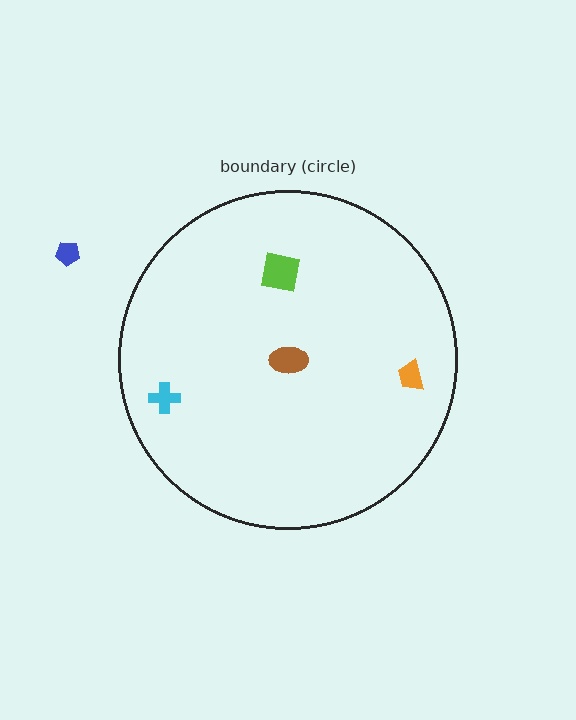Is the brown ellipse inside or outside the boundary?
Inside.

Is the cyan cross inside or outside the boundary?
Inside.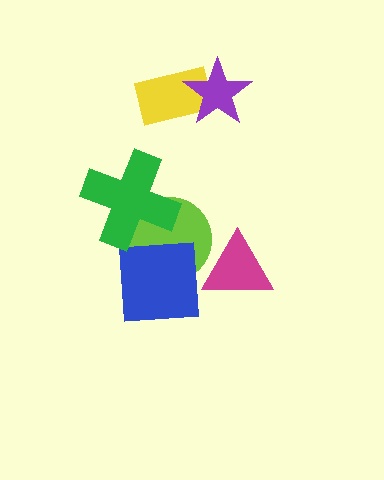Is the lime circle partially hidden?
Yes, it is partially covered by another shape.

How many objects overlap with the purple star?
1 object overlaps with the purple star.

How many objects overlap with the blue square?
1 object overlaps with the blue square.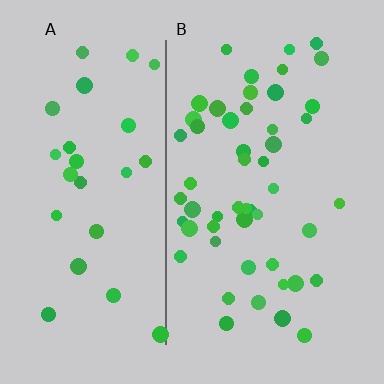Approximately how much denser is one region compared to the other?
Approximately 1.8× — region B over region A.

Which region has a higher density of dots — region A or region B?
B (the right).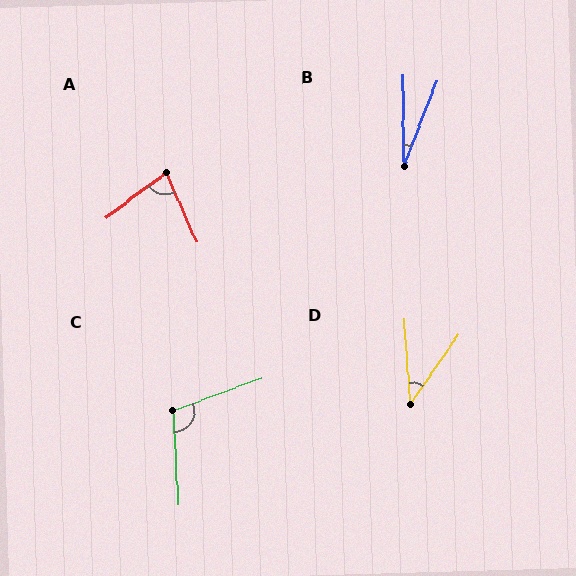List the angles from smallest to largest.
B (22°), D (38°), A (77°), C (107°).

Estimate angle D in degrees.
Approximately 38 degrees.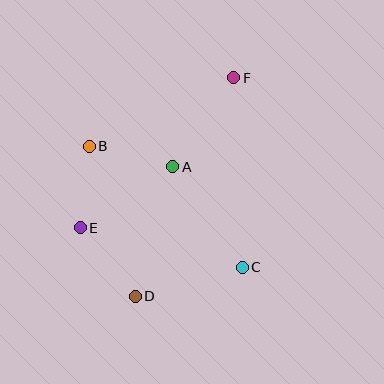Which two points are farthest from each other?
Points D and F are farthest from each other.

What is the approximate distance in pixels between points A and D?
The distance between A and D is approximately 135 pixels.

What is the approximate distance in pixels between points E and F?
The distance between E and F is approximately 215 pixels.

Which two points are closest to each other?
Points B and E are closest to each other.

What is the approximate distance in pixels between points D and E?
The distance between D and E is approximately 88 pixels.